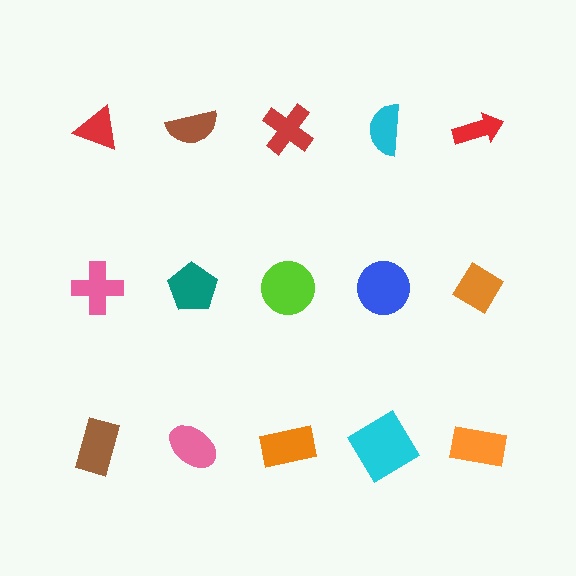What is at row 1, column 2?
A brown semicircle.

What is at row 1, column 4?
A cyan semicircle.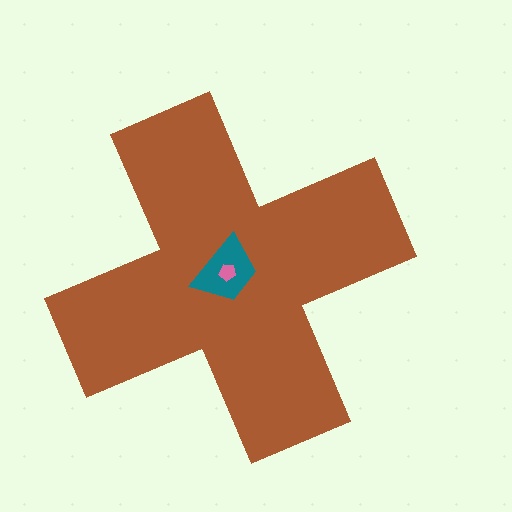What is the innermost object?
The pink pentagon.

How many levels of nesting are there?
3.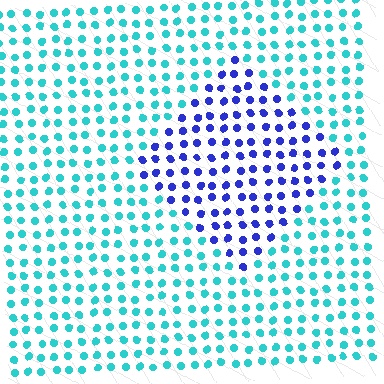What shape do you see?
I see a diamond.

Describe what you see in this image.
The image is filled with small cyan elements in a uniform arrangement. A diamond-shaped region is visible where the elements are tinted to a slightly different hue, forming a subtle color boundary.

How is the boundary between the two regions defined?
The boundary is defined purely by a slight shift in hue (about 59 degrees). Spacing, size, and orientation are identical on both sides.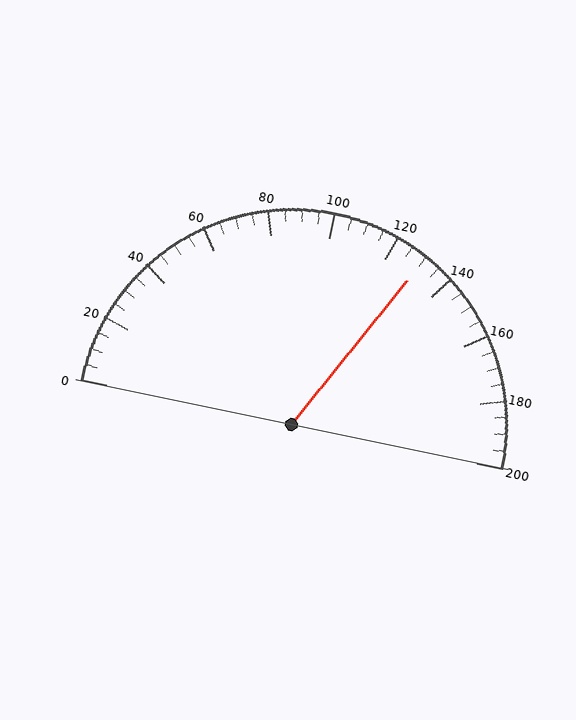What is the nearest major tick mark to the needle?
The nearest major tick mark is 120.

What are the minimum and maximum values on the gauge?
The gauge ranges from 0 to 200.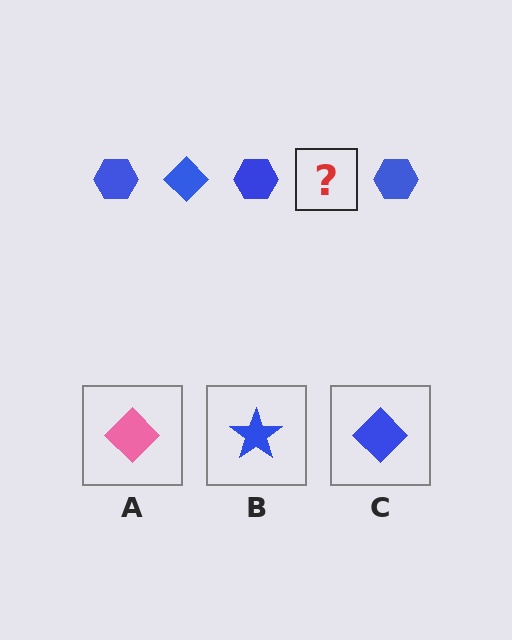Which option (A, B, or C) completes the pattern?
C.